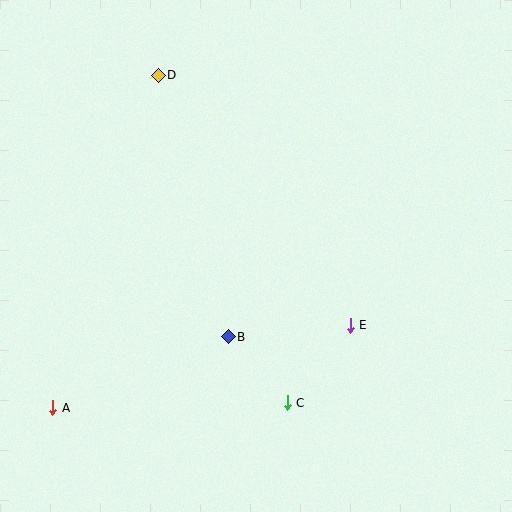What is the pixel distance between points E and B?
The distance between E and B is 123 pixels.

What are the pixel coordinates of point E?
Point E is at (350, 325).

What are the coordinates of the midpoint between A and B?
The midpoint between A and B is at (140, 372).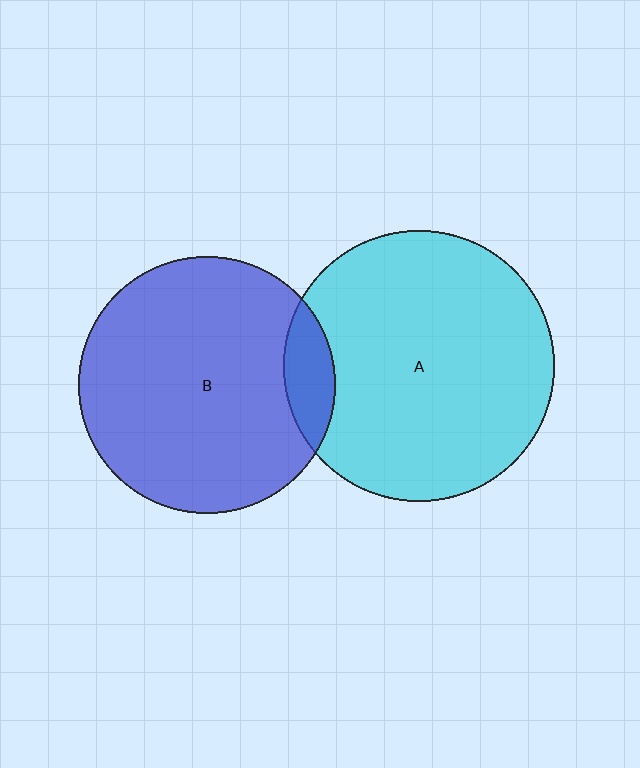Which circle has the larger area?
Circle A (cyan).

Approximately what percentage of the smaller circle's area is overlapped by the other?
Approximately 10%.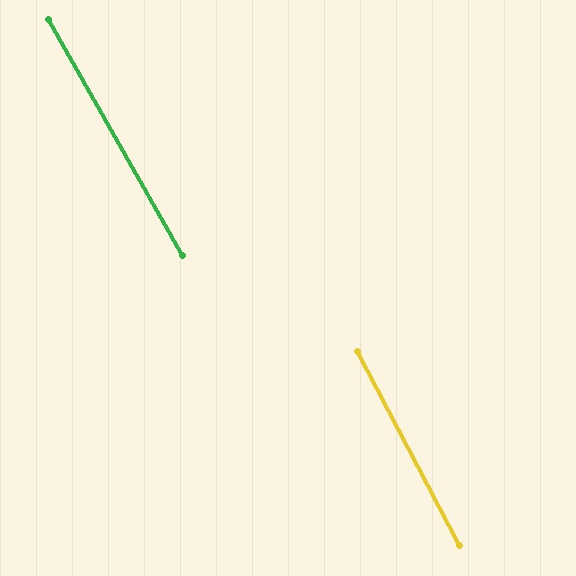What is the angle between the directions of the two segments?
Approximately 2 degrees.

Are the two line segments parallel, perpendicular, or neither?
Parallel — their directions differ by only 1.9°.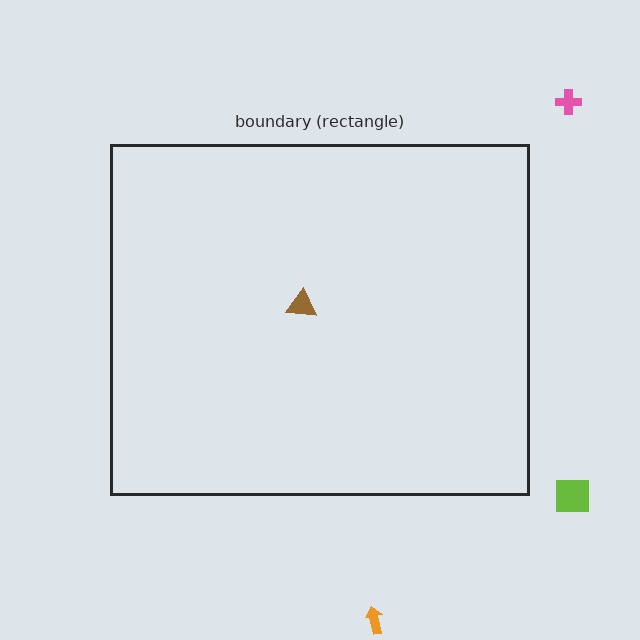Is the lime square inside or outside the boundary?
Outside.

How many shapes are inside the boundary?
1 inside, 3 outside.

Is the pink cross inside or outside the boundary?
Outside.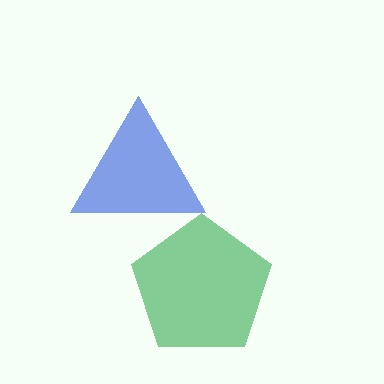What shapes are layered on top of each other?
The layered shapes are: a blue triangle, a green pentagon.